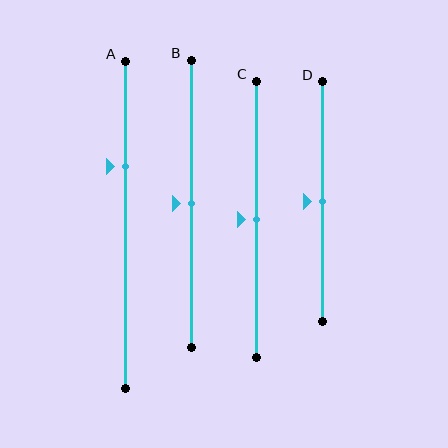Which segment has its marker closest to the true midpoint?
Segment B has its marker closest to the true midpoint.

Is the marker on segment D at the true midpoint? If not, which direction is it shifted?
Yes, the marker on segment D is at the true midpoint.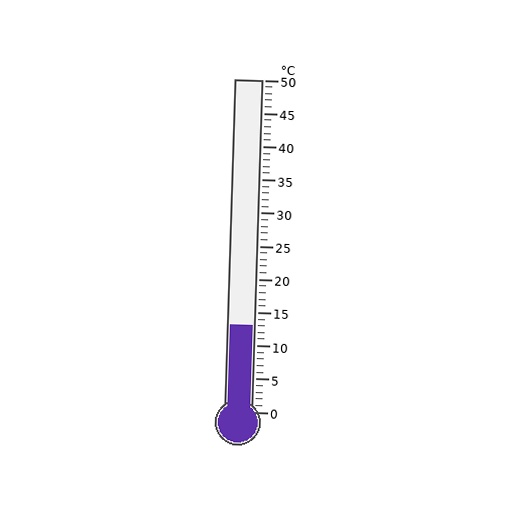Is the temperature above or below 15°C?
The temperature is below 15°C.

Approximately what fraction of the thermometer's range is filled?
The thermometer is filled to approximately 25% of its range.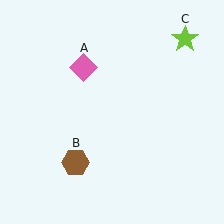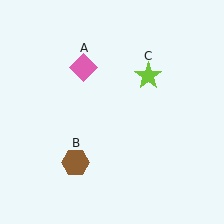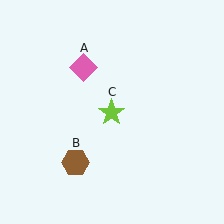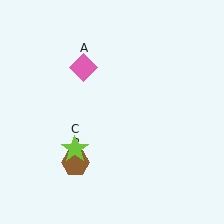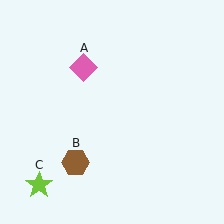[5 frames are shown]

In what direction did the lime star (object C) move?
The lime star (object C) moved down and to the left.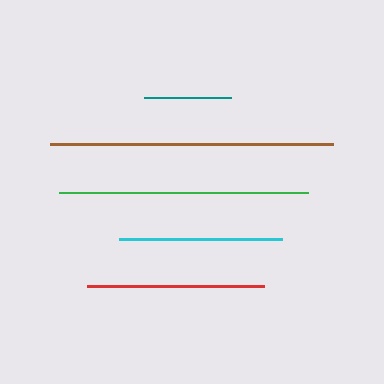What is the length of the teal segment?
The teal segment is approximately 88 pixels long.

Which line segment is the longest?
The brown line is the longest at approximately 283 pixels.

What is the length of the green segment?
The green segment is approximately 250 pixels long.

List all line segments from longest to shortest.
From longest to shortest: brown, green, red, cyan, teal.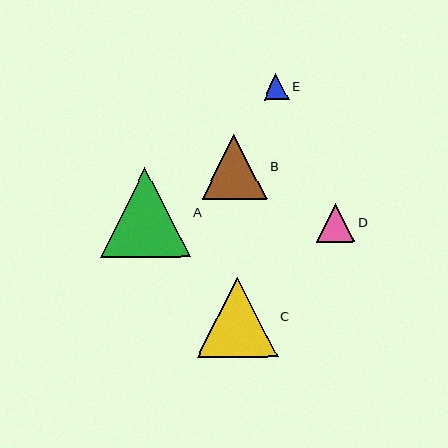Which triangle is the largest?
Triangle A is the largest with a size of approximately 90 pixels.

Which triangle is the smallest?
Triangle E is the smallest with a size of approximately 25 pixels.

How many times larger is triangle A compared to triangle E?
Triangle A is approximately 3.5 times the size of triangle E.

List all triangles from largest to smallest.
From largest to smallest: A, C, B, D, E.